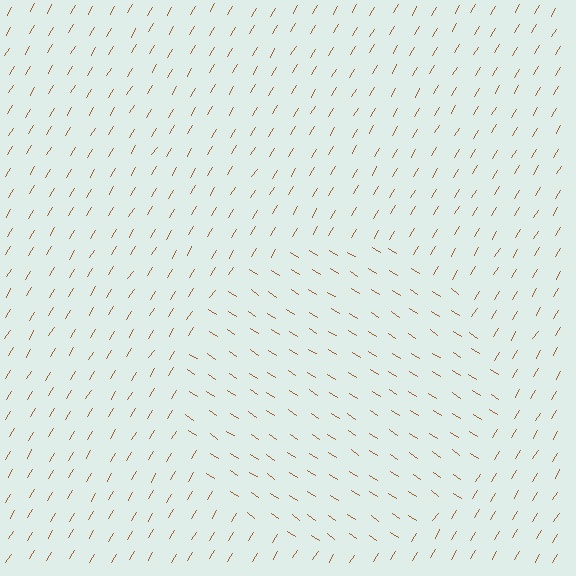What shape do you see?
I see a circle.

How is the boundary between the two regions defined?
The boundary is defined purely by a change in line orientation (approximately 87 degrees difference). All lines are the same color and thickness.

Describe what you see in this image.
The image is filled with small brown line segments. A circle region in the image has lines oriented differently from the surrounding lines, creating a visible texture boundary.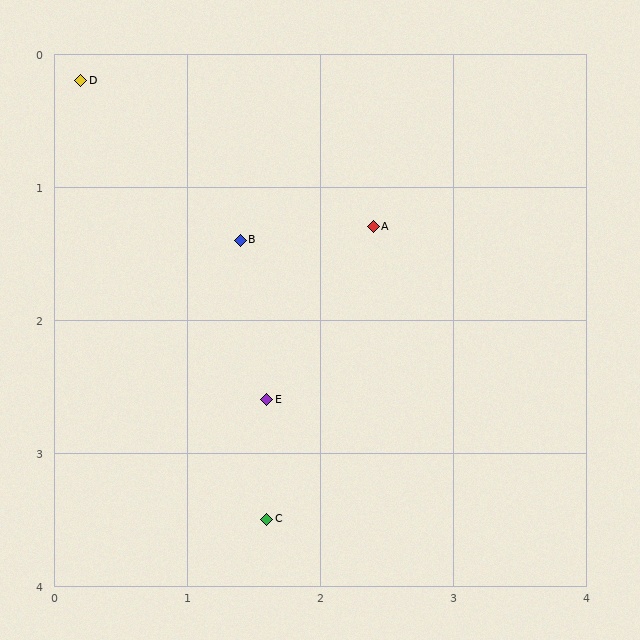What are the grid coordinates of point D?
Point D is at approximately (0.2, 0.2).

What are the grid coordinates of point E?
Point E is at approximately (1.6, 2.6).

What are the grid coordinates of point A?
Point A is at approximately (2.4, 1.3).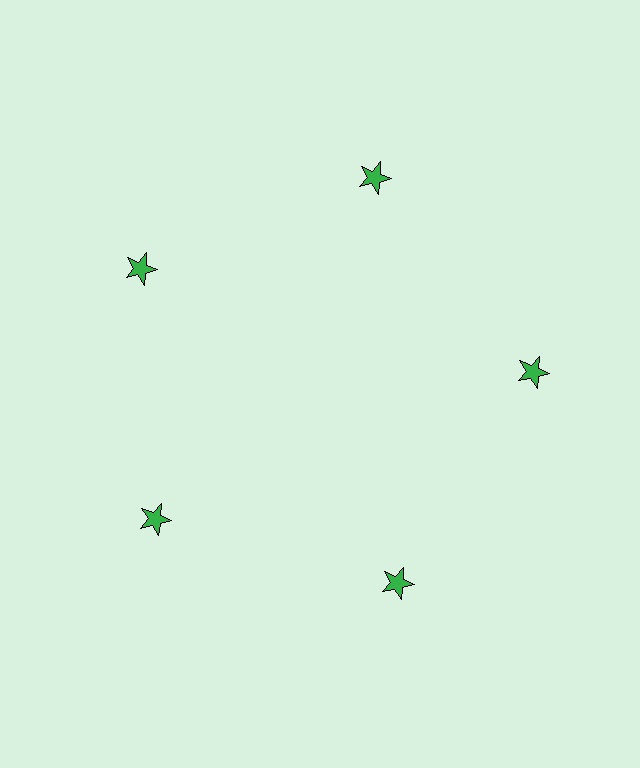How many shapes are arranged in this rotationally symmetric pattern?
There are 5 shapes, arranged in 5 groups of 1.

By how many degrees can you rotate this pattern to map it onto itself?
The pattern maps onto itself every 72 degrees of rotation.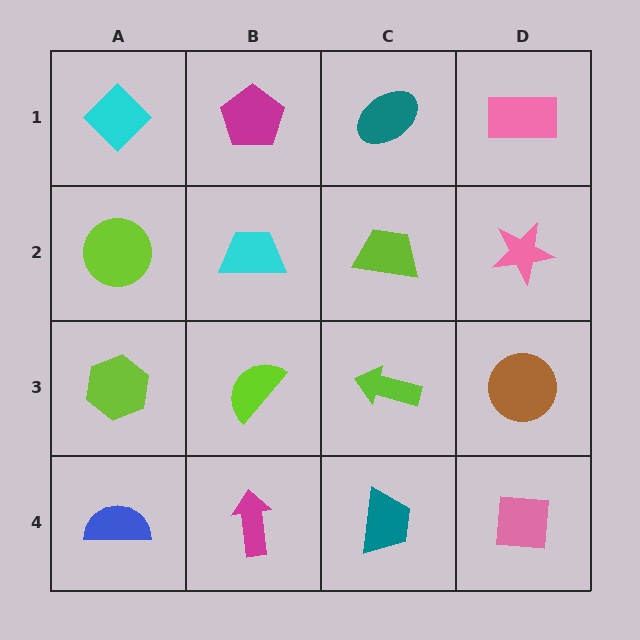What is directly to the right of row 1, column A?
A magenta pentagon.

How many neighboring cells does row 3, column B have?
4.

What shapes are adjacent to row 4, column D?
A brown circle (row 3, column D), a teal trapezoid (row 4, column C).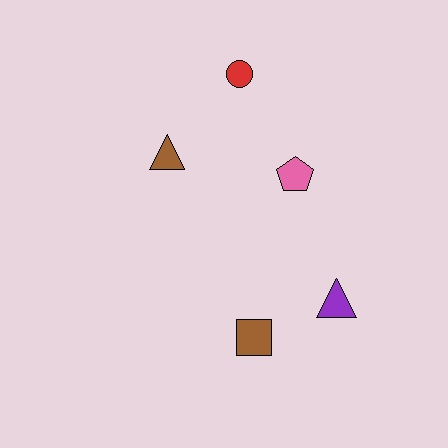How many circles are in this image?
There is 1 circle.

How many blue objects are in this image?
There are no blue objects.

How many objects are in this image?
There are 5 objects.